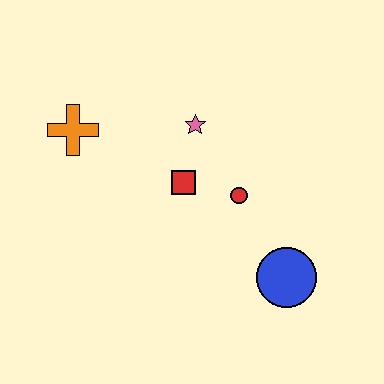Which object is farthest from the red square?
The blue circle is farthest from the red square.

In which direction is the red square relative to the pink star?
The red square is below the pink star.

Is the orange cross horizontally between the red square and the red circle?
No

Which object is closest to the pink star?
The red square is closest to the pink star.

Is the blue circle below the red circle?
Yes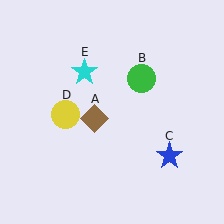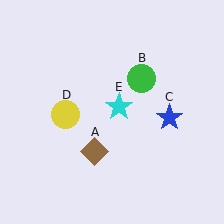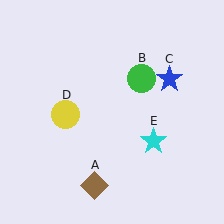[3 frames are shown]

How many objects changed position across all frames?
3 objects changed position: brown diamond (object A), blue star (object C), cyan star (object E).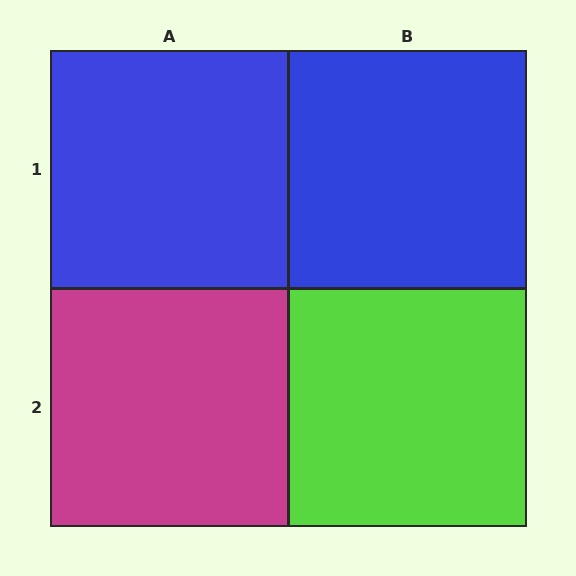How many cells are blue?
2 cells are blue.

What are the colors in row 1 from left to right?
Blue, blue.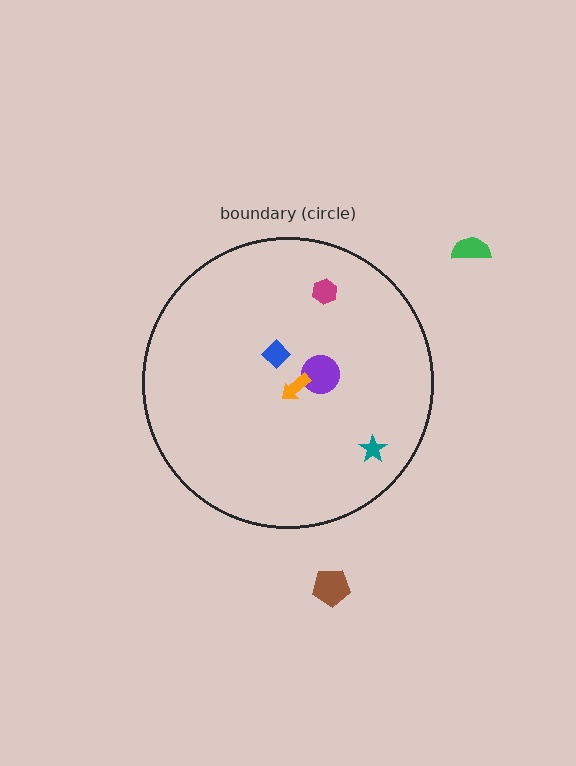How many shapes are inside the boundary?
5 inside, 2 outside.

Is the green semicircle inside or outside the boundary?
Outside.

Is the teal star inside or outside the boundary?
Inside.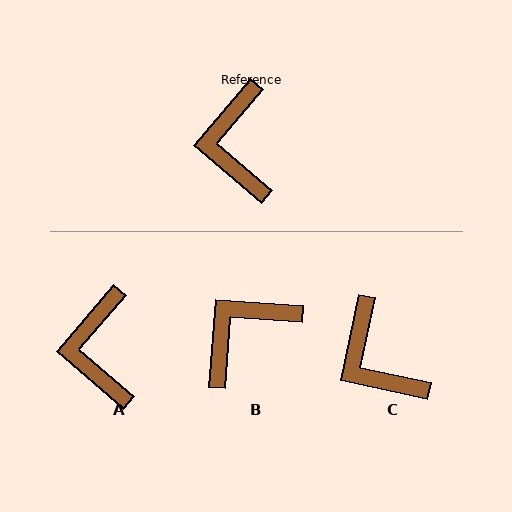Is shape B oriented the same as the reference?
No, it is off by about 54 degrees.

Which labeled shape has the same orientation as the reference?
A.